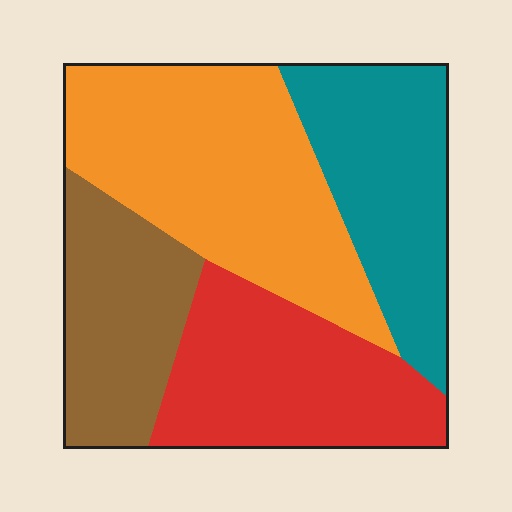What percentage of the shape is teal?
Teal covers around 20% of the shape.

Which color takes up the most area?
Orange, at roughly 35%.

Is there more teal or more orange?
Orange.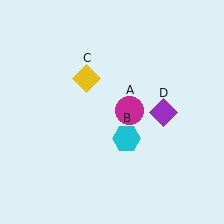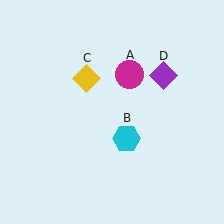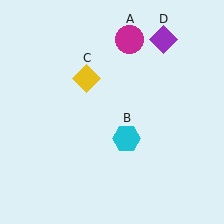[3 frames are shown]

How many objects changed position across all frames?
2 objects changed position: magenta circle (object A), purple diamond (object D).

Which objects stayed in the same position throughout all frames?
Cyan hexagon (object B) and yellow diamond (object C) remained stationary.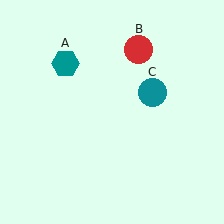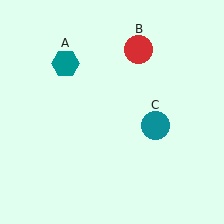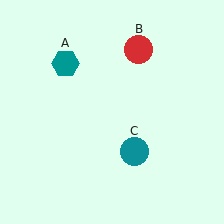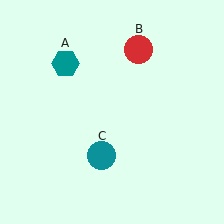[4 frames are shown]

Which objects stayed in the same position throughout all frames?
Teal hexagon (object A) and red circle (object B) remained stationary.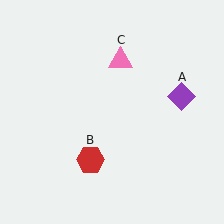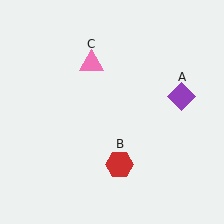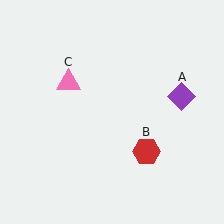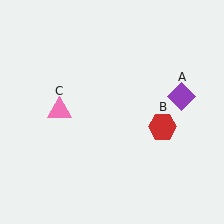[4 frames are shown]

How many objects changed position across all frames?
2 objects changed position: red hexagon (object B), pink triangle (object C).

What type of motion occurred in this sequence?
The red hexagon (object B), pink triangle (object C) rotated counterclockwise around the center of the scene.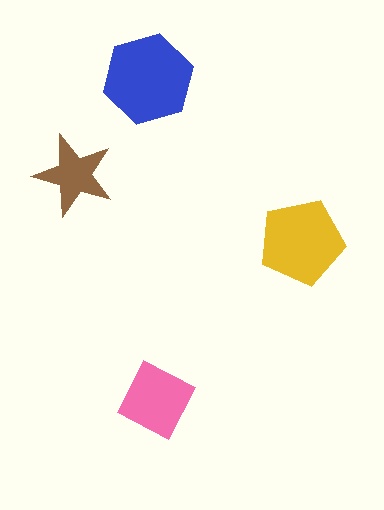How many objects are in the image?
There are 4 objects in the image.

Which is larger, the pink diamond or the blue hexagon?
The blue hexagon.